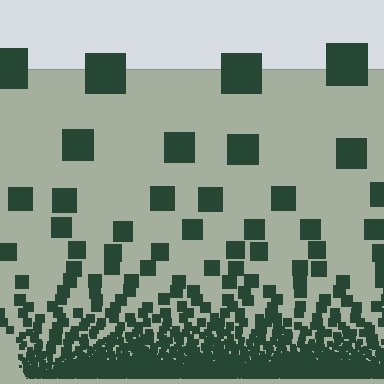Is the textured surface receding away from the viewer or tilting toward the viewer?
The surface appears to tilt toward the viewer. Texture elements get larger and sparser toward the top.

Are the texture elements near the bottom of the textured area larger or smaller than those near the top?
Smaller. The gradient is inverted — elements near the bottom are smaller and denser.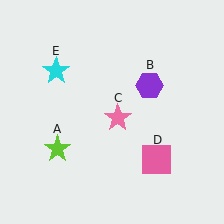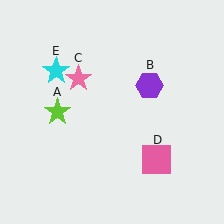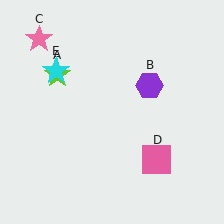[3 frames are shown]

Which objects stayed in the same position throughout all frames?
Purple hexagon (object B) and pink square (object D) and cyan star (object E) remained stationary.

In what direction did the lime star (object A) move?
The lime star (object A) moved up.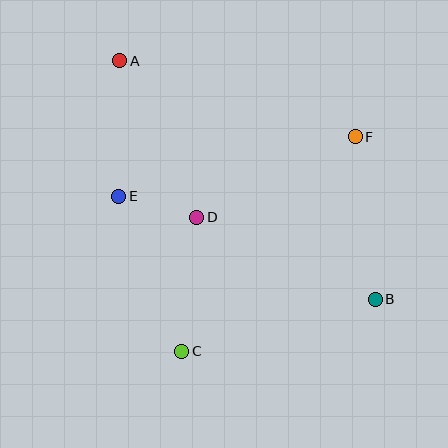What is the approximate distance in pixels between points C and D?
The distance between C and D is approximately 134 pixels.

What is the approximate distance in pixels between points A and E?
The distance between A and E is approximately 136 pixels.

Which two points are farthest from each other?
Points A and B are farthest from each other.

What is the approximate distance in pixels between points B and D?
The distance between B and D is approximately 196 pixels.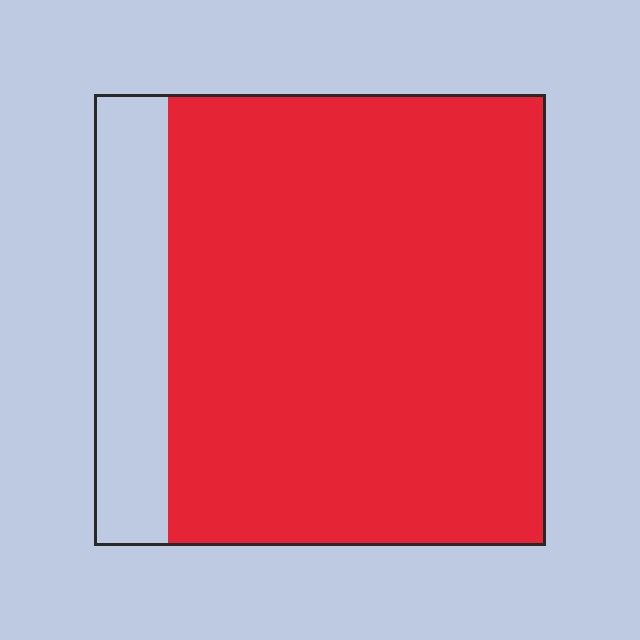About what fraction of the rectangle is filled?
About five sixths (5/6).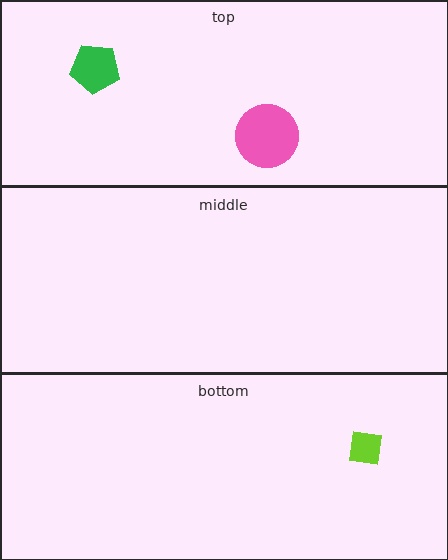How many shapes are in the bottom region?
1.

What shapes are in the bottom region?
The lime square.